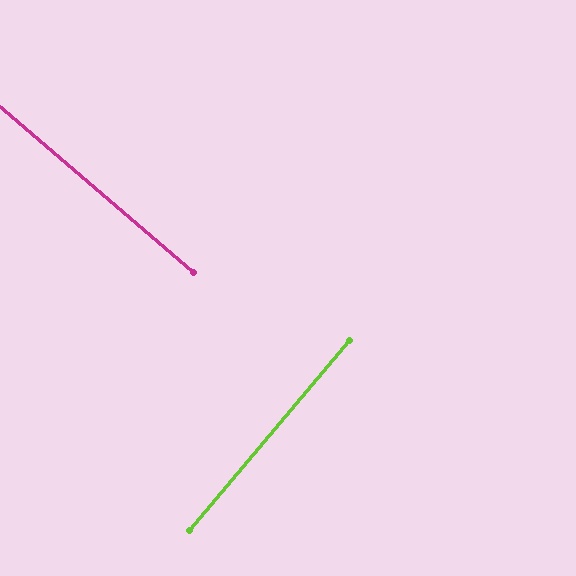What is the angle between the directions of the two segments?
Approximately 90 degrees.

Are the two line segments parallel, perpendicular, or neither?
Perpendicular — they meet at approximately 90°.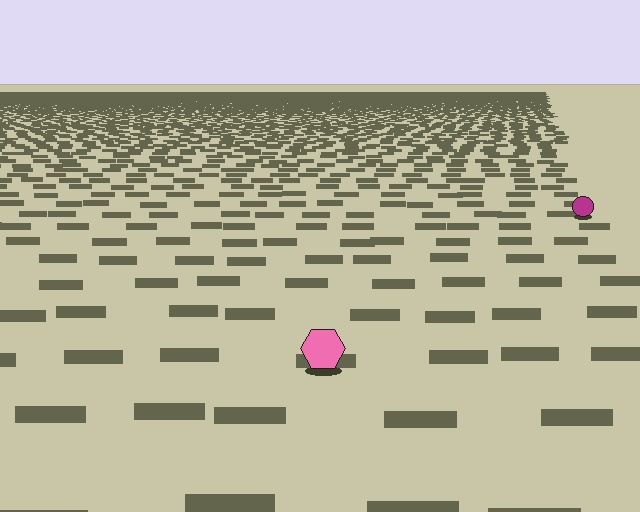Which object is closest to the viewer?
The pink hexagon is closest. The texture marks near it are larger and more spread out.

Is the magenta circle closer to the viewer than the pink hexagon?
No. The pink hexagon is closer — you can tell from the texture gradient: the ground texture is coarser near it.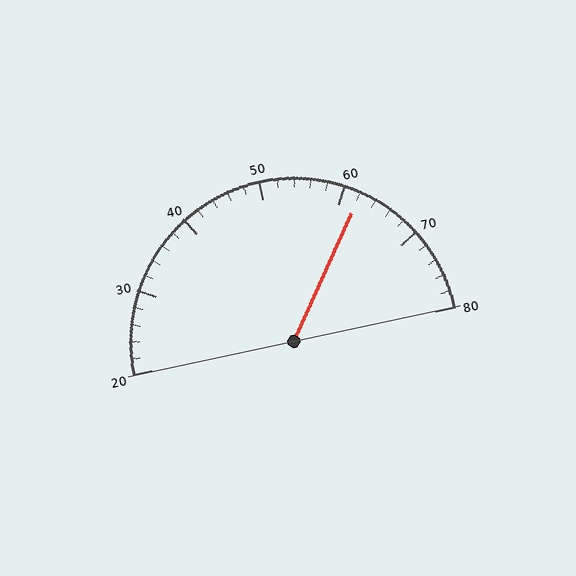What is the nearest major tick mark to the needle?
The nearest major tick mark is 60.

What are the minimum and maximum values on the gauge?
The gauge ranges from 20 to 80.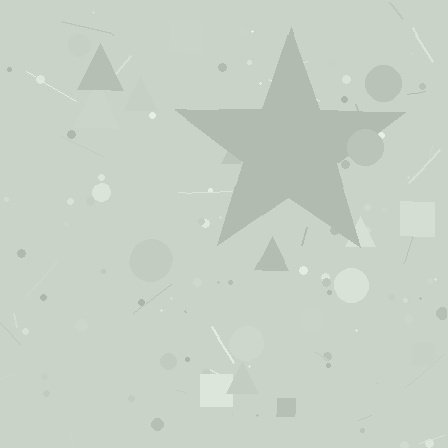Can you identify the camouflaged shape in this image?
The camouflaged shape is a star.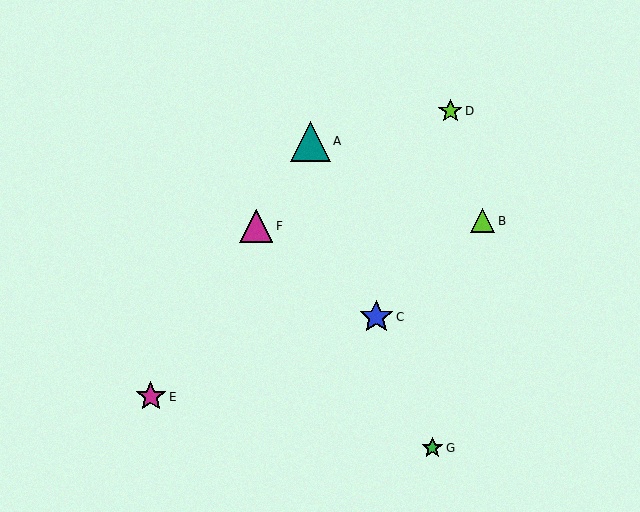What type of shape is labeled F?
Shape F is a magenta triangle.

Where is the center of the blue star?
The center of the blue star is at (376, 317).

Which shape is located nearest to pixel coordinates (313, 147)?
The teal triangle (labeled A) at (310, 141) is nearest to that location.